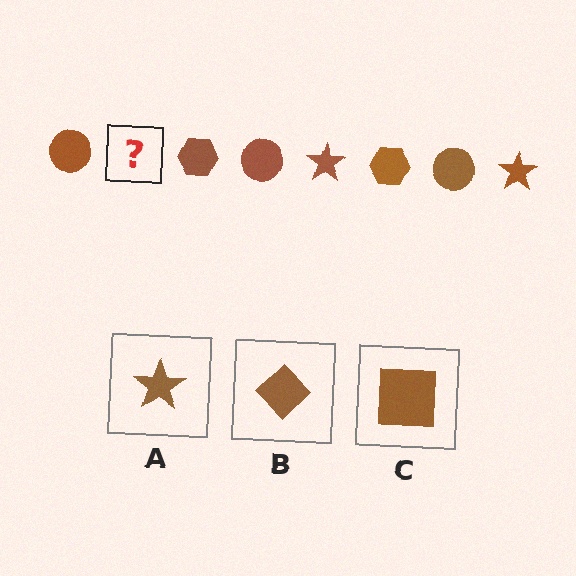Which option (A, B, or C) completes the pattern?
A.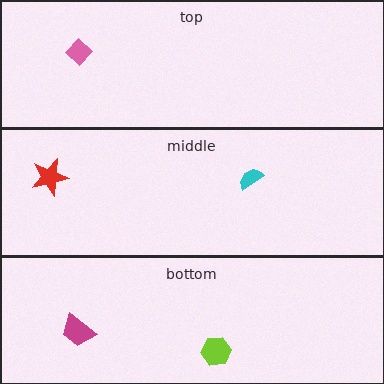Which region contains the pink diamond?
The top region.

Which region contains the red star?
The middle region.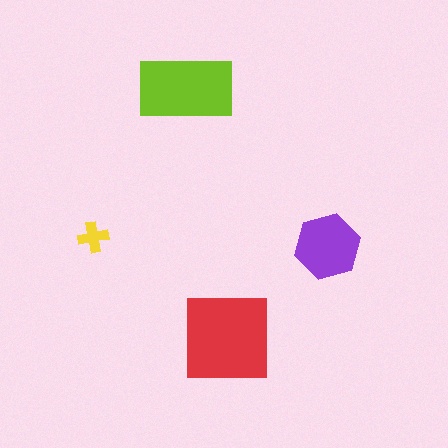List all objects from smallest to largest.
The yellow cross, the purple hexagon, the lime rectangle, the red square.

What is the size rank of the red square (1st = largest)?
1st.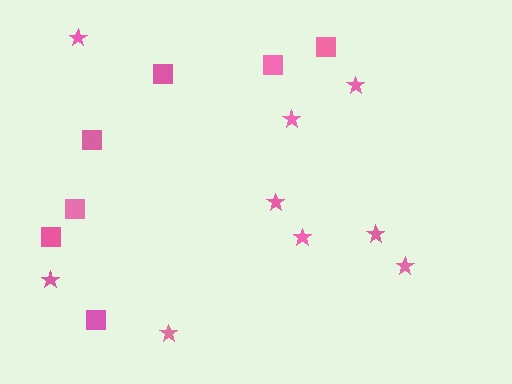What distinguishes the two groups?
There are 2 groups: one group of squares (7) and one group of stars (9).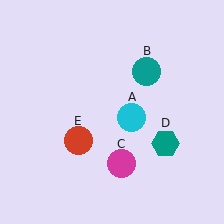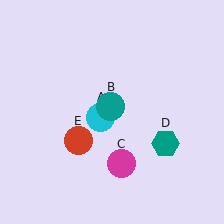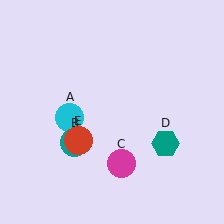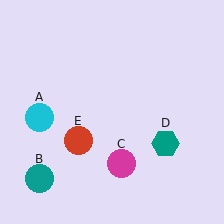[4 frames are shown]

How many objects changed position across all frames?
2 objects changed position: cyan circle (object A), teal circle (object B).